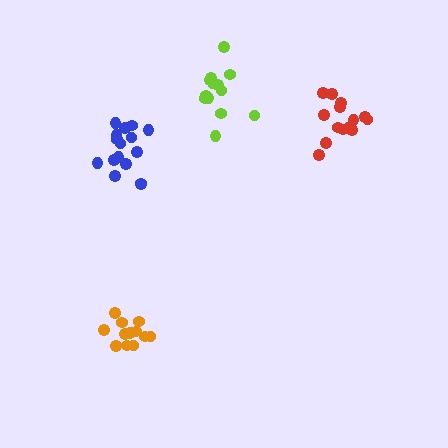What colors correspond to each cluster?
The clusters are colored: blue, red, orange, lime.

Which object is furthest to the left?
The orange cluster is leftmost.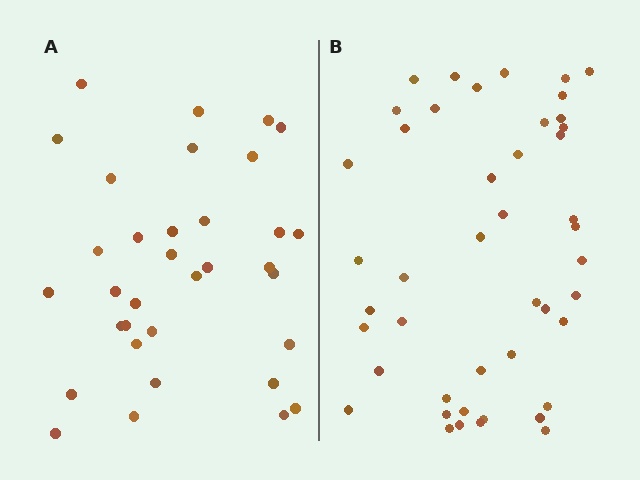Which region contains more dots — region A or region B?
Region B (the right region) has more dots.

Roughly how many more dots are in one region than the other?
Region B has roughly 12 or so more dots than region A.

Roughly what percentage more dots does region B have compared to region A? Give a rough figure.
About 30% more.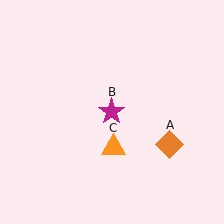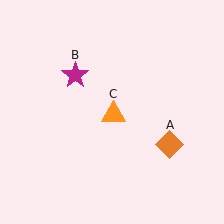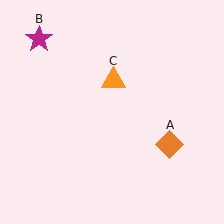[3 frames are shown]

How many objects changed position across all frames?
2 objects changed position: magenta star (object B), orange triangle (object C).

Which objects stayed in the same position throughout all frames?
Orange diamond (object A) remained stationary.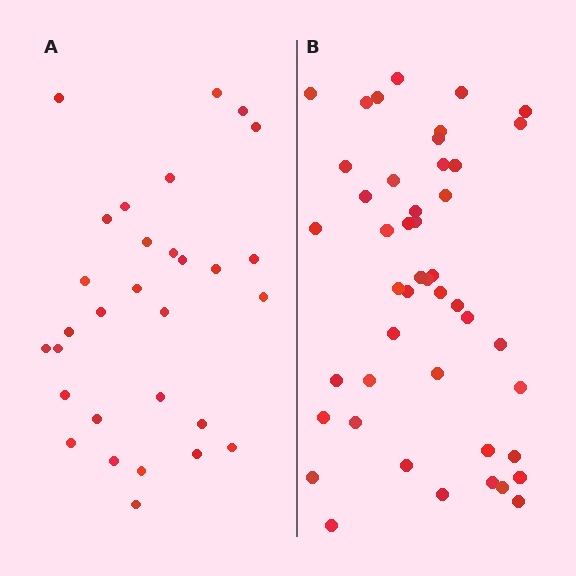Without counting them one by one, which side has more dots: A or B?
Region B (the right region) has more dots.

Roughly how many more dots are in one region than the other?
Region B has approximately 15 more dots than region A.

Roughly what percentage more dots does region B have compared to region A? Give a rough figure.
About 55% more.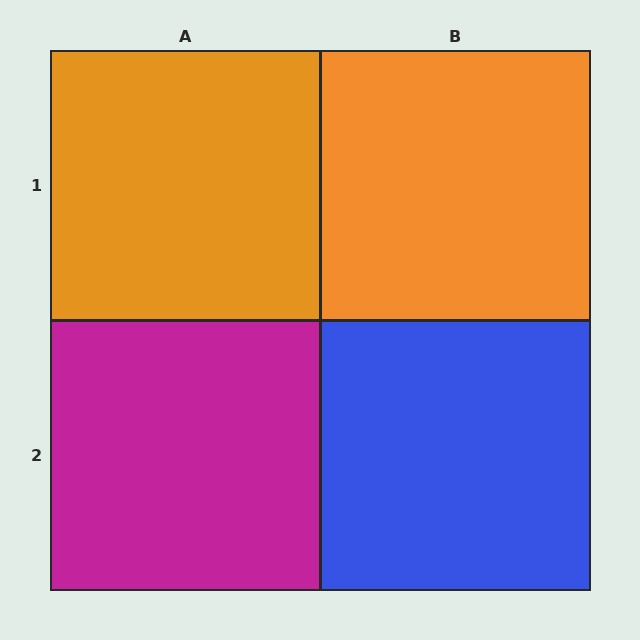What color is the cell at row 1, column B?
Orange.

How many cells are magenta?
1 cell is magenta.